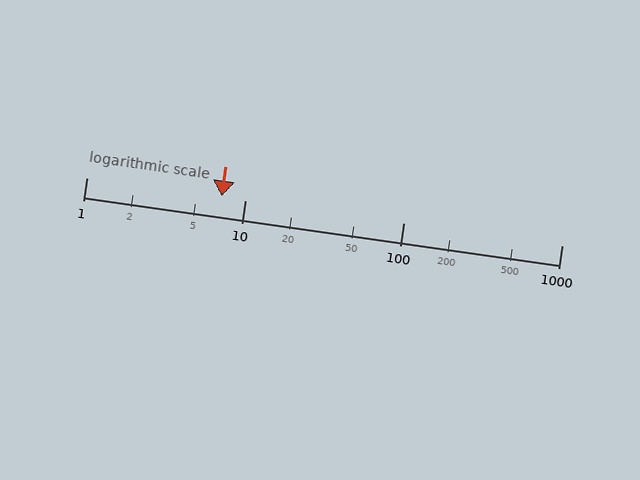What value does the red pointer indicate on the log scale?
The pointer indicates approximately 7.1.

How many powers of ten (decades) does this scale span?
The scale spans 3 decades, from 1 to 1000.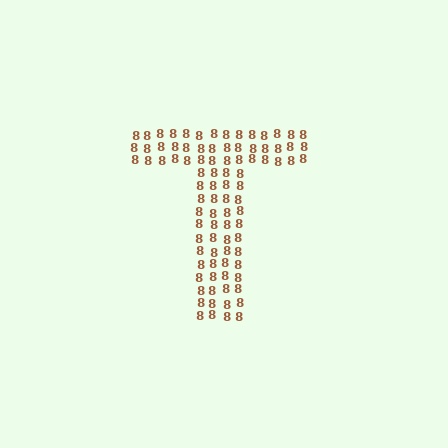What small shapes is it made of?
It is made of small digit 8's.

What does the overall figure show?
The overall figure shows the letter T.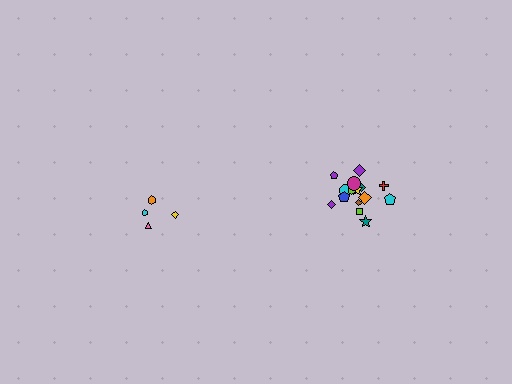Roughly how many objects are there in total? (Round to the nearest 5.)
Roughly 20 objects in total.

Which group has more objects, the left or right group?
The right group.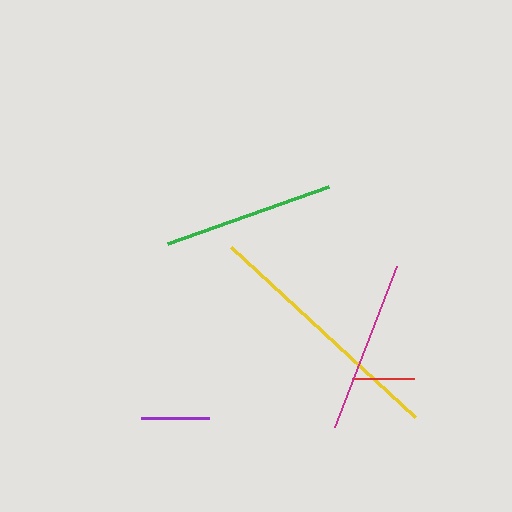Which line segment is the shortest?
The red line is the shortest at approximately 62 pixels.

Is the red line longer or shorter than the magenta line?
The magenta line is longer than the red line.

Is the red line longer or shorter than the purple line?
The purple line is longer than the red line.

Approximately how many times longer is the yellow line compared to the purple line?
The yellow line is approximately 3.7 times the length of the purple line.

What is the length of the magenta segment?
The magenta segment is approximately 172 pixels long.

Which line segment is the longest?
The yellow line is the longest at approximately 251 pixels.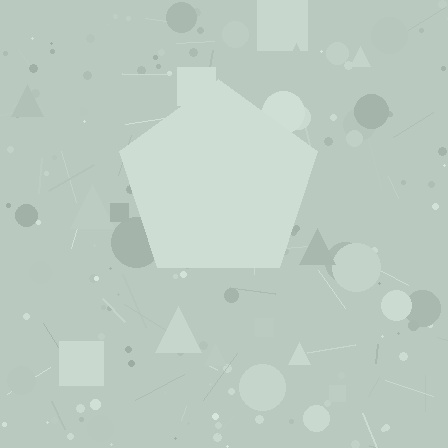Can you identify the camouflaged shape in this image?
The camouflaged shape is a pentagon.